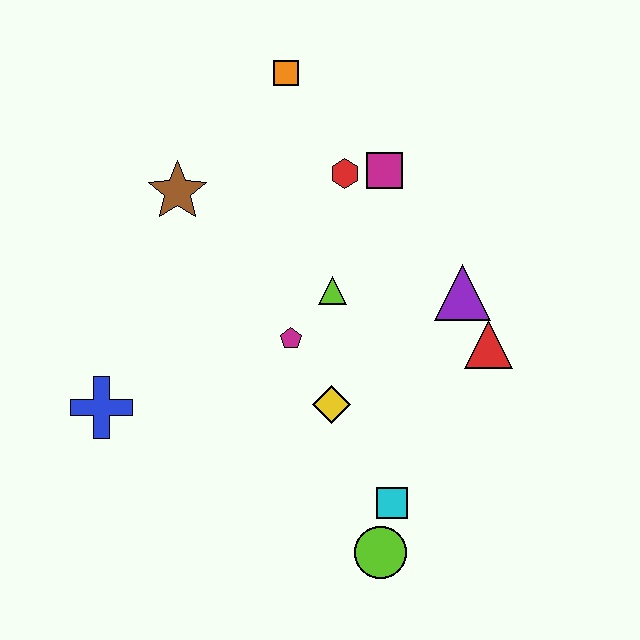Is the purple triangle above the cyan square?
Yes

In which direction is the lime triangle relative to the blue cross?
The lime triangle is to the right of the blue cross.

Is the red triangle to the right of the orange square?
Yes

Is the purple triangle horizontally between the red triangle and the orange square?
Yes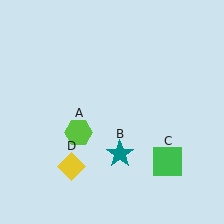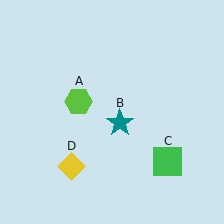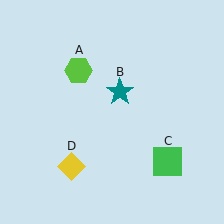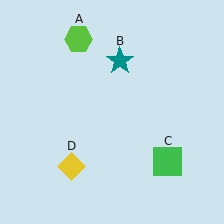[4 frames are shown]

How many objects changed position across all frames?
2 objects changed position: lime hexagon (object A), teal star (object B).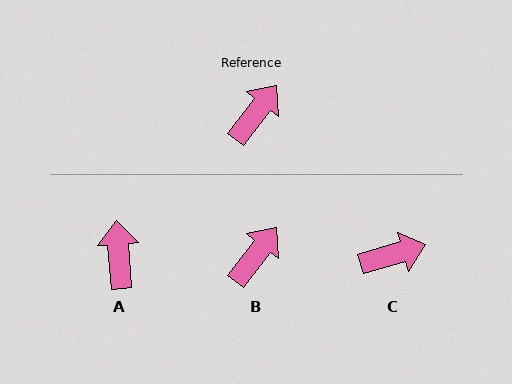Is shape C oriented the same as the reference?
No, it is off by about 36 degrees.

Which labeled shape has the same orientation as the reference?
B.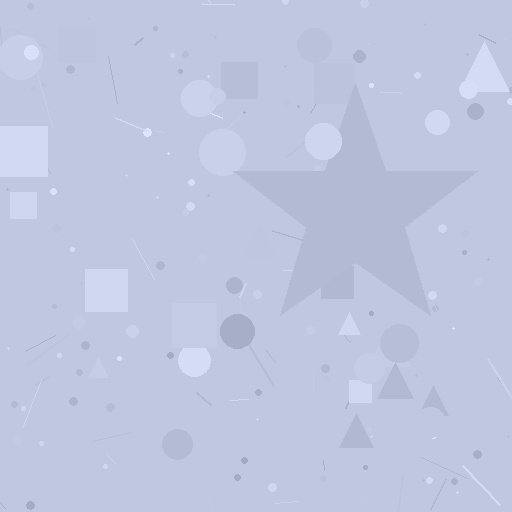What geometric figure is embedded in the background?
A star is embedded in the background.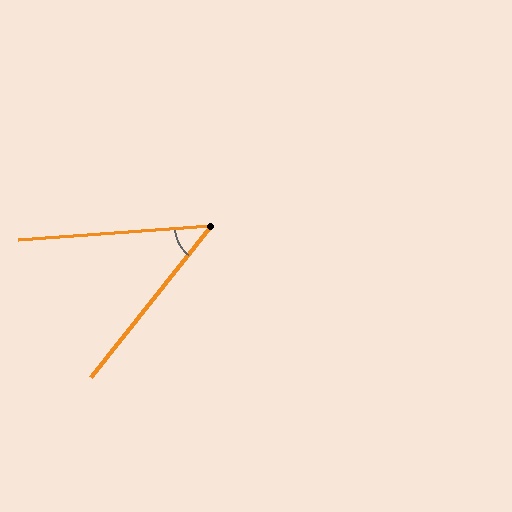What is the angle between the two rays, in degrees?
Approximately 47 degrees.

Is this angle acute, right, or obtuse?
It is acute.